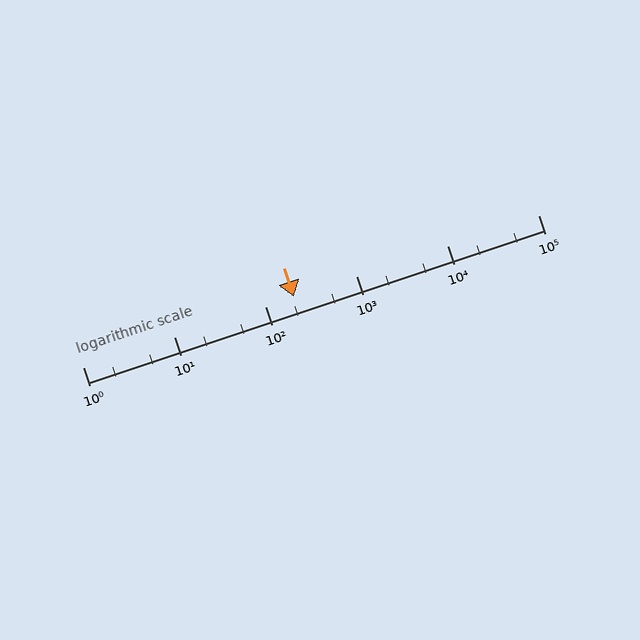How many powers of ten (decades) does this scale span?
The scale spans 5 decades, from 1 to 100000.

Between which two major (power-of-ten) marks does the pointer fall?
The pointer is between 100 and 1000.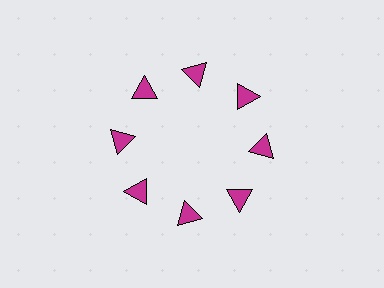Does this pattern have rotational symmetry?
Yes, this pattern has 8-fold rotational symmetry. It looks the same after rotating 45 degrees around the center.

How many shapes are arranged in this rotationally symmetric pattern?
There are 8 shapes, arranged in 8 groups of 1.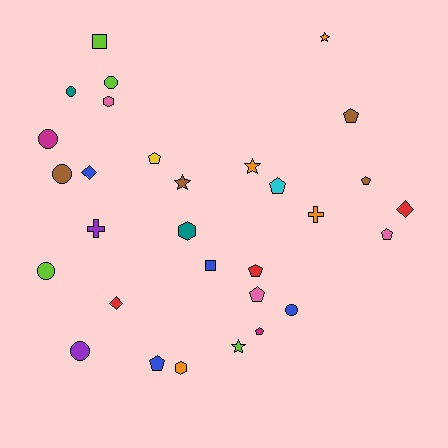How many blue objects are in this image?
There are 4 blue objects.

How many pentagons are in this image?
There are 9 pentagons.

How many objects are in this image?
There are 30 objects.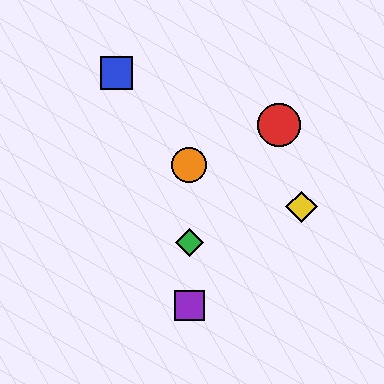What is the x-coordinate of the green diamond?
The green diamond is at x≈189.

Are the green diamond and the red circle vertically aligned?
No, the green diamond is at x≈189 and the red circle is at x≈279.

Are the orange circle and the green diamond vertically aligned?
Yes, both are at x≈189.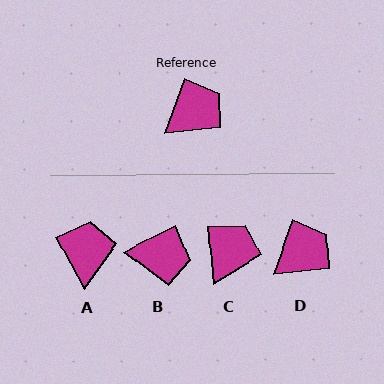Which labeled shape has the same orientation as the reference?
D.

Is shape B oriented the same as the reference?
No, it is off by about 44 degrees.